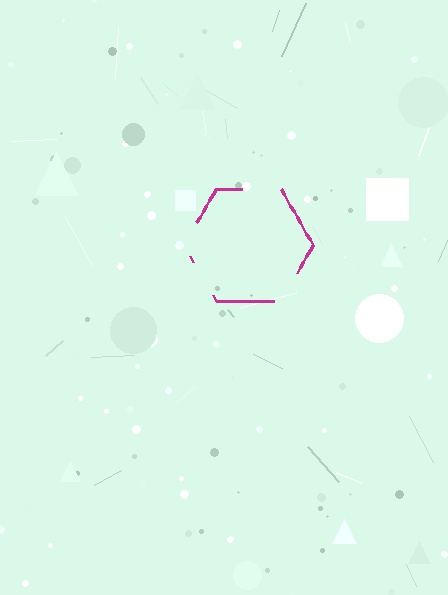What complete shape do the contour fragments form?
The contour fragments form a hexagon.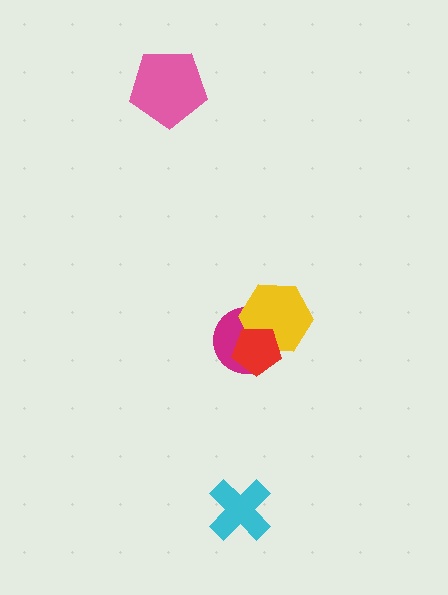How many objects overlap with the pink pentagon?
0 objects overlap with the pink pentagon.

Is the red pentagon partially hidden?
No, no other shape covers it.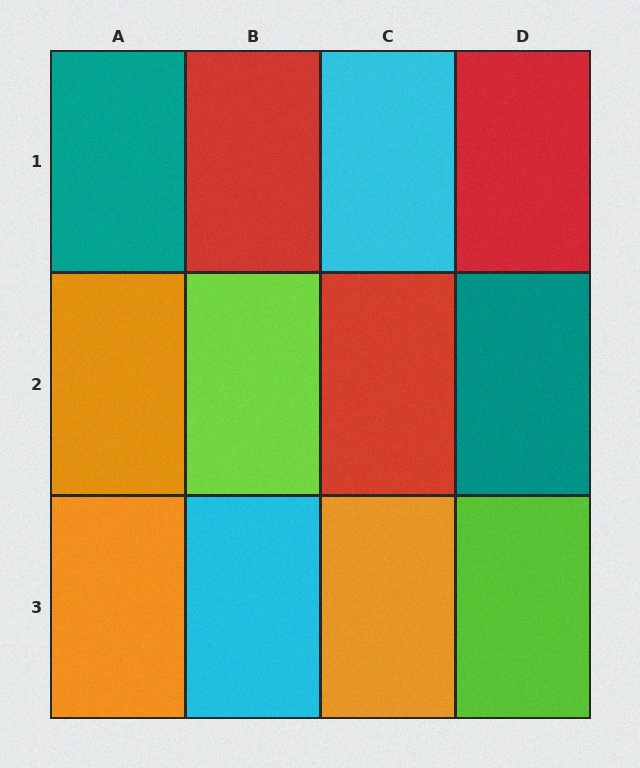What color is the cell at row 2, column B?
Lime.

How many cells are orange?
3 cells are orange.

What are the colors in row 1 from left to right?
Teal, red, cyan, red.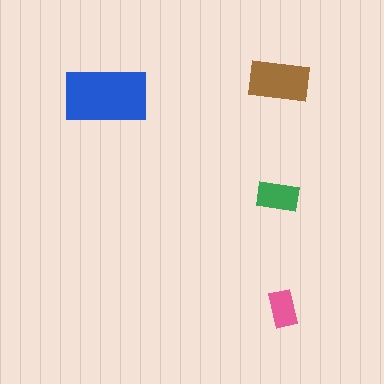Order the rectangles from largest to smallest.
the blue one, the brown one, the green one, the pink one.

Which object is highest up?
The brown rectangle is topmost.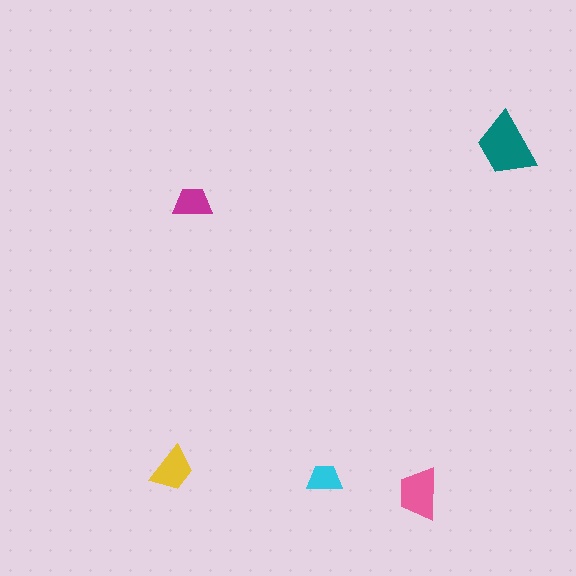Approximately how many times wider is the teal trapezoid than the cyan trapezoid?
About 2 times wider.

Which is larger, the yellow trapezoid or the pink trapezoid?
The pink one.